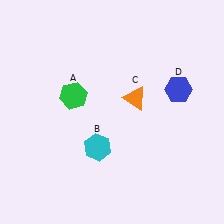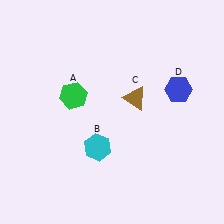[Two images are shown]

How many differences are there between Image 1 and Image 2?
There is 1 difference between the two images.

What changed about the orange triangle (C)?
In Image 1, C is orange. In Image 2, it changed to brown.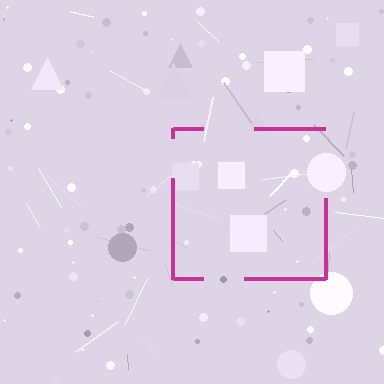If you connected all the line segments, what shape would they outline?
They would outline a square.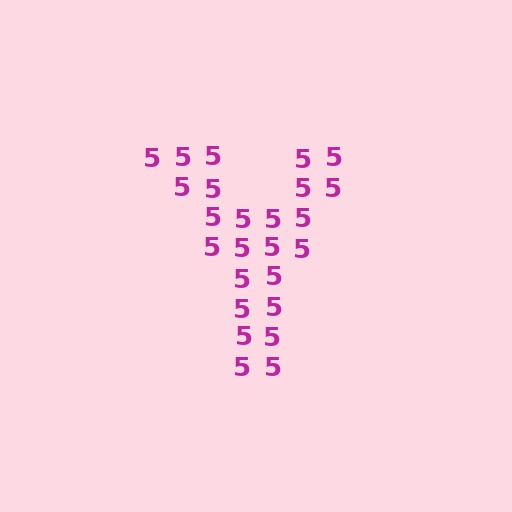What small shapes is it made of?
It is made of small digit 5's.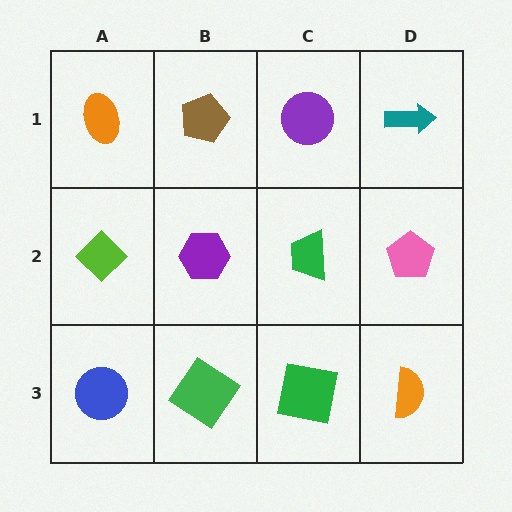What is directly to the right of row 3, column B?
A green square.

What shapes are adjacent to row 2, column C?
A purple circle (row 1, column C), a green square (row 3, column C), a purple hexagon (row 2, column B), a pink pentagon (row 2, column D).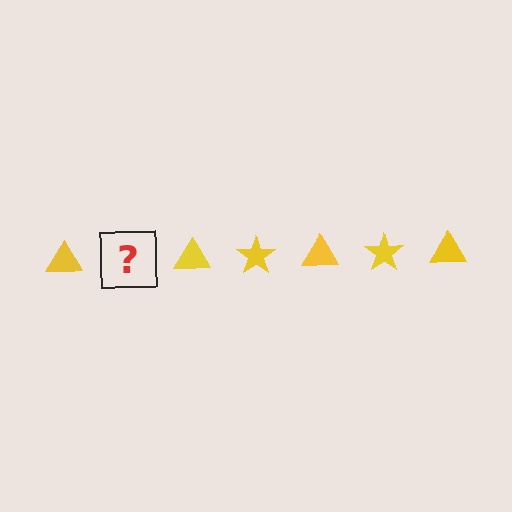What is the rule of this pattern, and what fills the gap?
The rule is that the pattern cycles through triangle, star shapes in yellow. The gap should be filled with a yellow star.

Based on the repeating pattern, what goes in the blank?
The blank should be a yellow star.